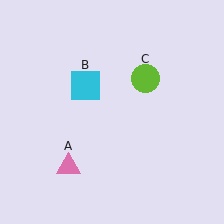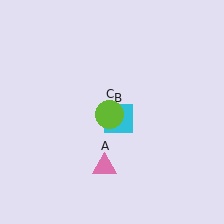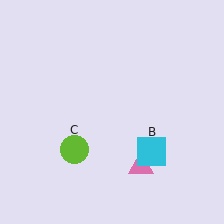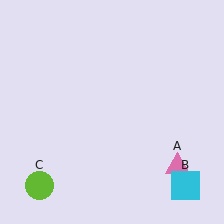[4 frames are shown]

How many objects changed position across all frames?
3 objects changed position: pink triangle (object A), cyan square (object B), lime circle (object C).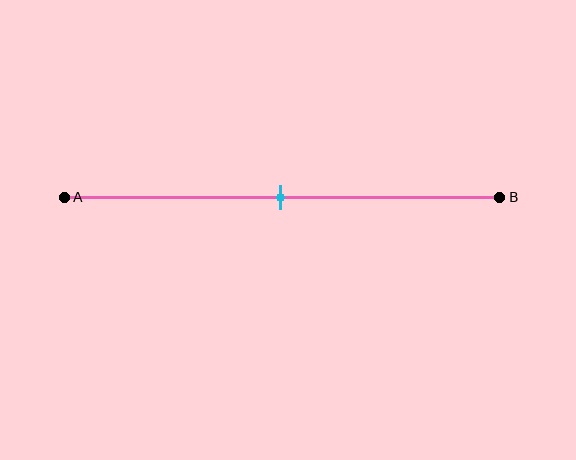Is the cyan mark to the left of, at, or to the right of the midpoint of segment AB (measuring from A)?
The cyan mark is approximately at the midpoint of segment AB.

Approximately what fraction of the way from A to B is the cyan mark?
The cyan mark is approximately 50% of the way from A to B.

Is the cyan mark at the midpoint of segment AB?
Yes, the mark is approximately at the midpoint.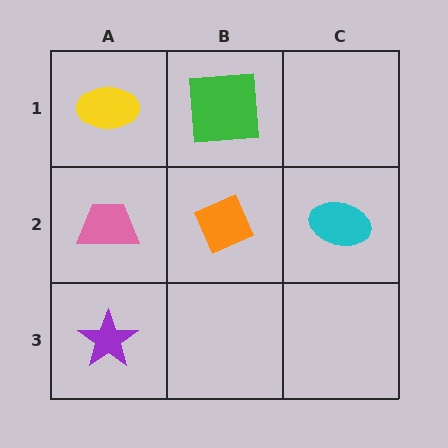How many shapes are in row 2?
3 shapes.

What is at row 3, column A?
A purple star.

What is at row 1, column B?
A green square.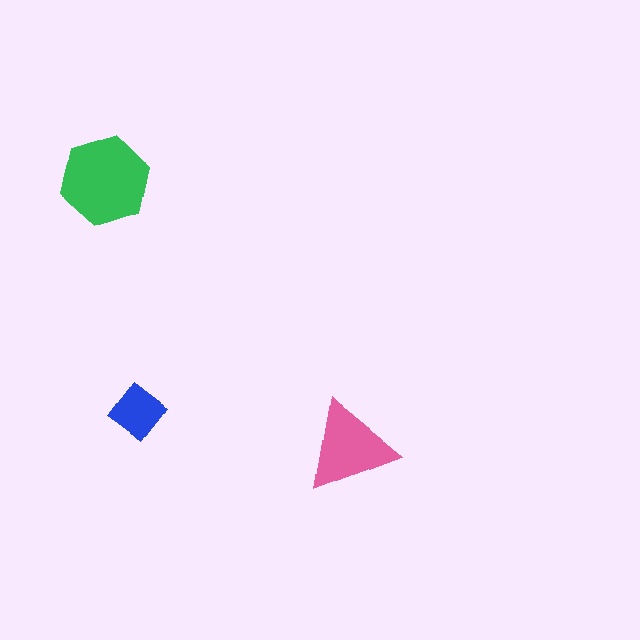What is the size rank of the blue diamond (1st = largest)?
3rd.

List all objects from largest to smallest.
The green hexagon, the pink triangle, the blue diamond.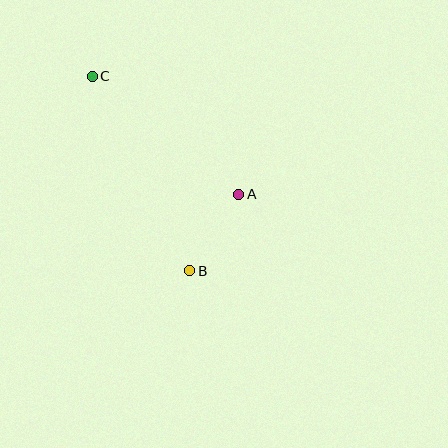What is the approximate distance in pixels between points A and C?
The distance between A and C is approximately 188 pixels.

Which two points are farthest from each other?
Points B and C are farthest from each other.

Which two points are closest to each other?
Points A and B are closest to each other.